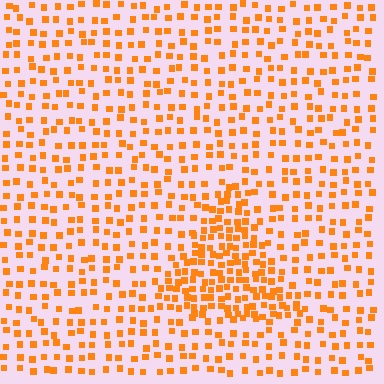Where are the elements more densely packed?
The elements are more densely packed inside the triangle boundary.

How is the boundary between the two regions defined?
The boundary is defined by a change in element density (approximately 2.1x ratio). All elements are the same color, size, and shape.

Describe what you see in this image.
The image contains small orange elements arranged at two different densities. A triangle-shaped region is visible where the elements are more densely packed than the surrounding area.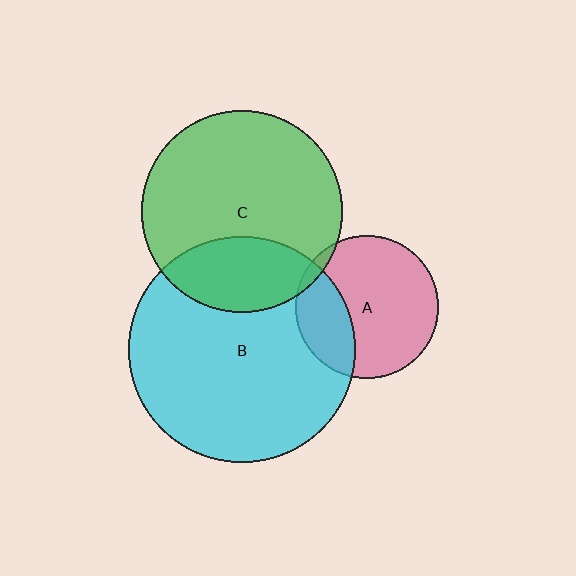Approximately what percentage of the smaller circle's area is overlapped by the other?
Approximately 30%.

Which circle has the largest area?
Circle B (cyan).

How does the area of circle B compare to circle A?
Approximately 2.5 times.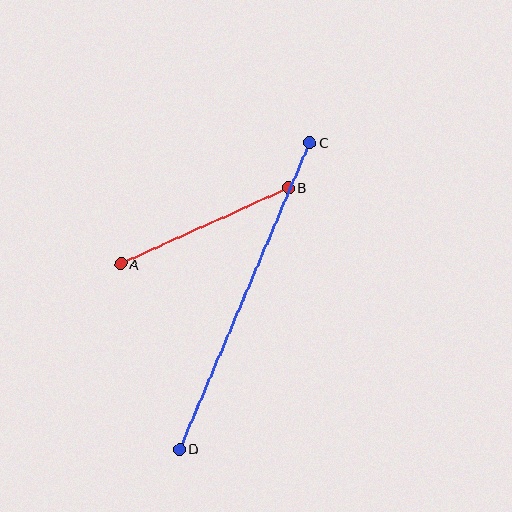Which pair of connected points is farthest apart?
Points C and D are farthest apart.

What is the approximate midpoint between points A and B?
The midpoint is at approximately (205, 226) pixels.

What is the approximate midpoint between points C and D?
The midpoint is at approximately (245, 296) pixels.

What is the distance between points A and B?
The distance is approximately 184 pixels.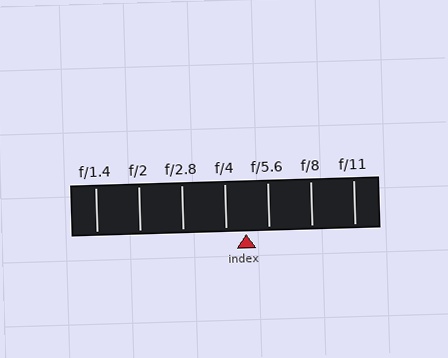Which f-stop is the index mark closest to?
The index mark is closest to f/4.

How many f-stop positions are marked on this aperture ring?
There are 7 f-stop positions marked.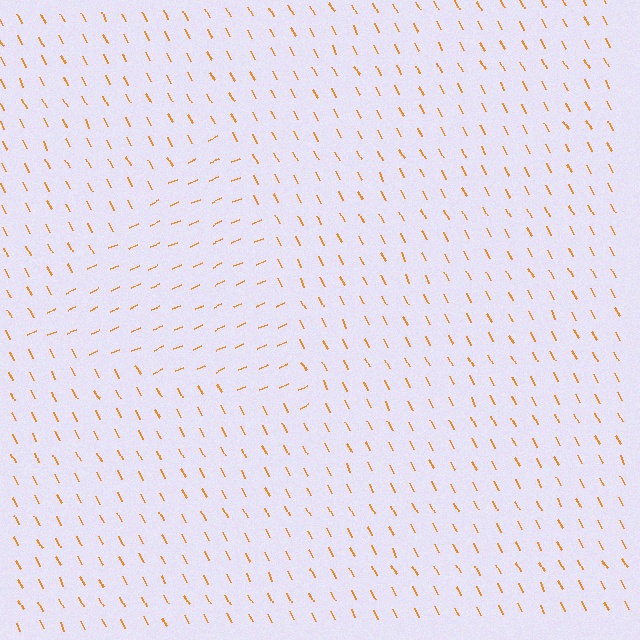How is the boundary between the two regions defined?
The boundary is defined purely by a change in line orientation (approximately 86 degrees difference). All lines are the same color and thickness.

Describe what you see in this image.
The image is filled with small orange line segments. A triangle region in the image has lines oriented differently from the surrounding lines, creating a visible texture boundary.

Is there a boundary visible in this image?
Yes, there is a texture boundary formed by a change in line orientation.